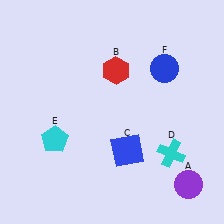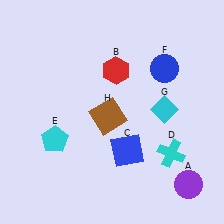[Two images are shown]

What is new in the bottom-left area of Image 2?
A brown square (H) was added in the bottom-left area of Image 2.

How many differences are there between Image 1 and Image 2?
There are 2 differences between the two images.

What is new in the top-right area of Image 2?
A cyan diamond (G) was added in the top-right area of Image 2.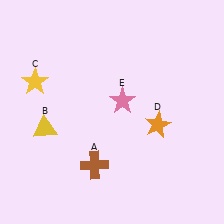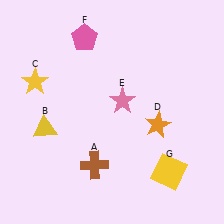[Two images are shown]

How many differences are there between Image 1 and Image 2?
There are 2 differences between the two images.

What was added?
A pink pentagon (F), a yellow square (G) were added in Image 2.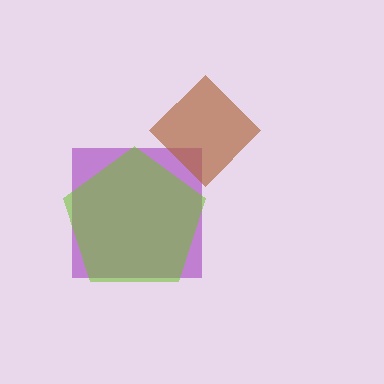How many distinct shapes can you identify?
There are 3 distinct shapes: a purple square, a brown diamond, a lime pentagon.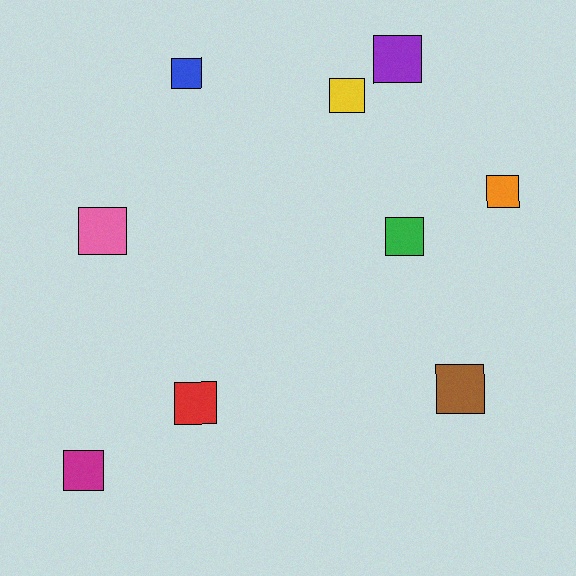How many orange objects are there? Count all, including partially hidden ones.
There is 1 orange object.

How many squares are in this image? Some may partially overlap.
There are 9 squares.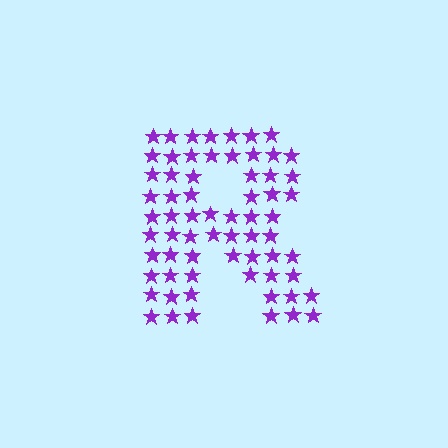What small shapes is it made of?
It is made of small stars.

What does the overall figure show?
The overall figure shows the letter R.